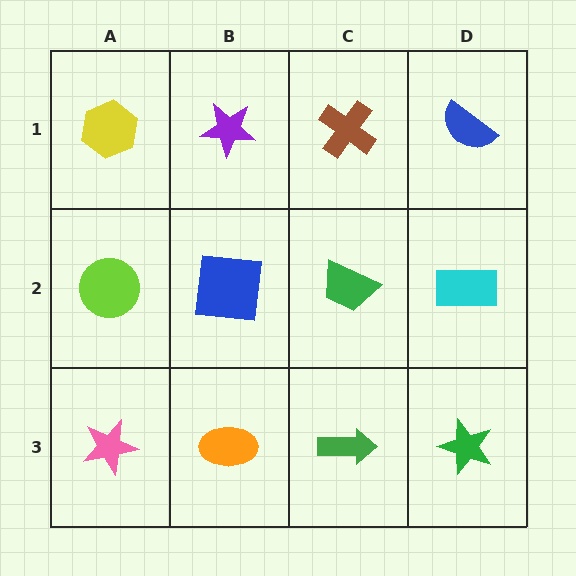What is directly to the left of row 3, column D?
A green arrow.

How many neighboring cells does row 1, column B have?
3.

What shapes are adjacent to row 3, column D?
A cyan rectangle (row 2, column D), a green arrow (row 3, column C).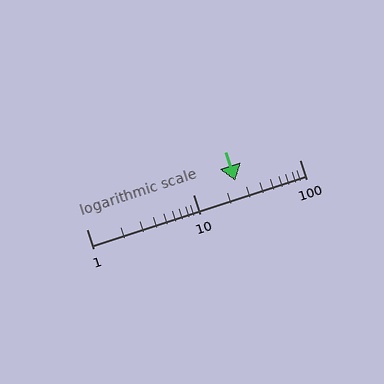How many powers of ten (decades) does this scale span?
The scale spans 2 decades, from 1 to 100.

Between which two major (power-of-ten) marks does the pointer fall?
The pointer is between 10 and 100.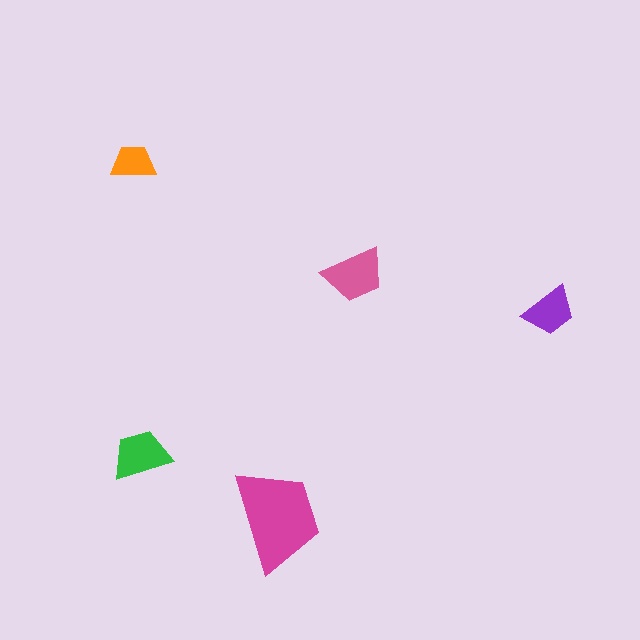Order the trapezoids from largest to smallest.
the magenta one, the pink one, the green one, the purple one, the orange one.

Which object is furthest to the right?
The purple trapezoid is rightmost.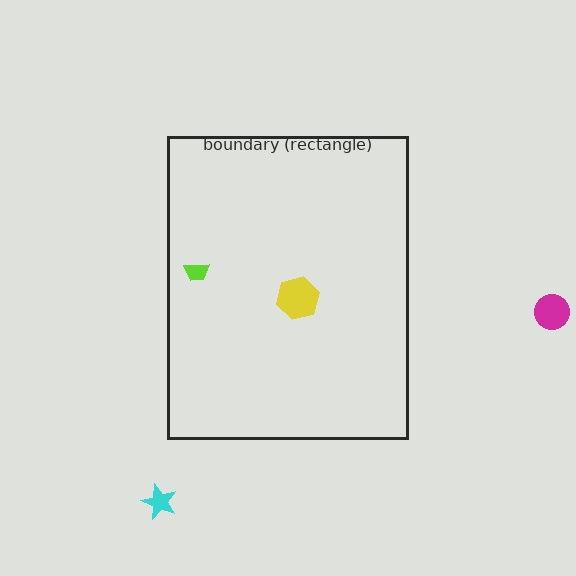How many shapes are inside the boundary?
2 inside, 2 outside.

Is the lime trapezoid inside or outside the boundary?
Inside.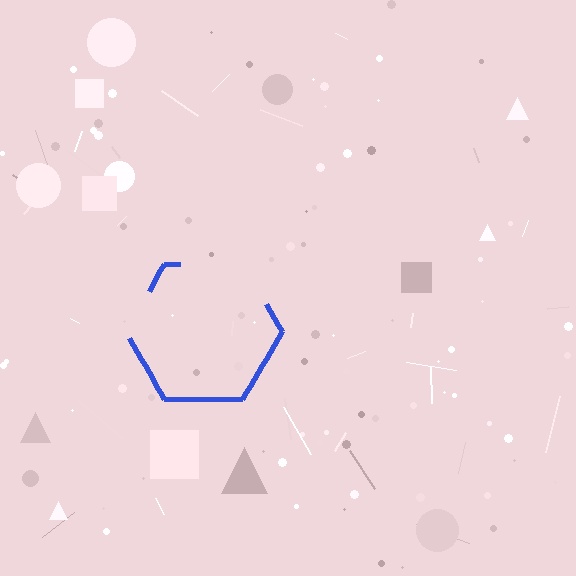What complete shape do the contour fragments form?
The contour fragments form a hexagon.